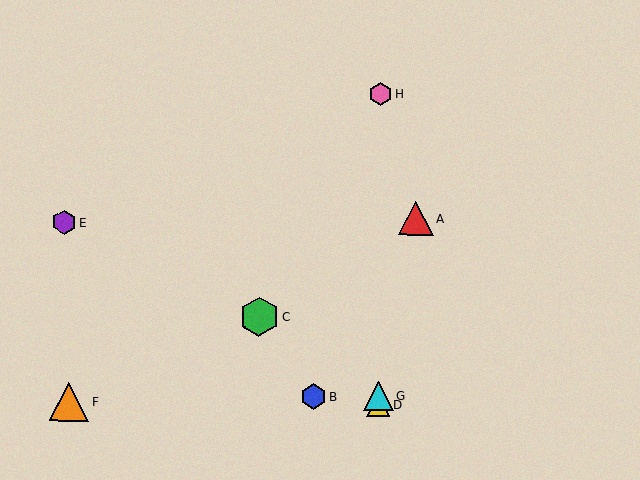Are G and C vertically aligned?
No, G is at x≈379 and C is at x≈259.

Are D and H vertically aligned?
Yes, both are at x≈378.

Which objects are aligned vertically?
Objects D, G, H are aligned vertically.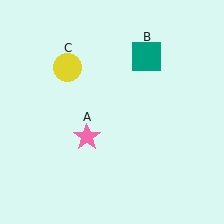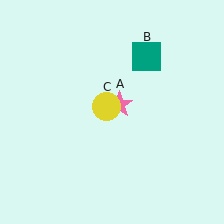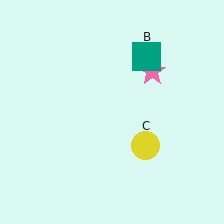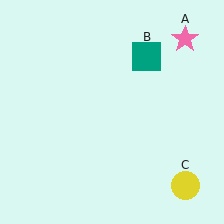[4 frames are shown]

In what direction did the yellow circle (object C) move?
The yellow circle (object C) moved down and to the right.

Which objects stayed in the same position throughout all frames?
Teal square (object B) remained stationary.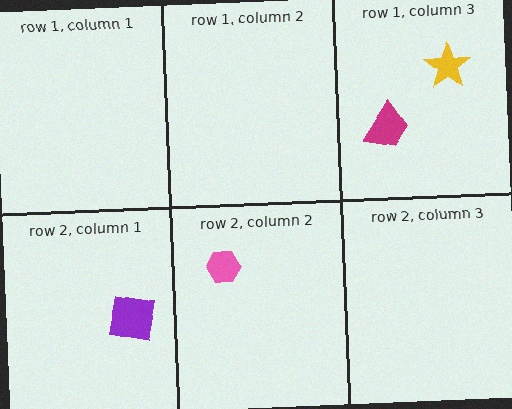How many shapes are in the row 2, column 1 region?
1.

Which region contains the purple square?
The row 2, column 1 region.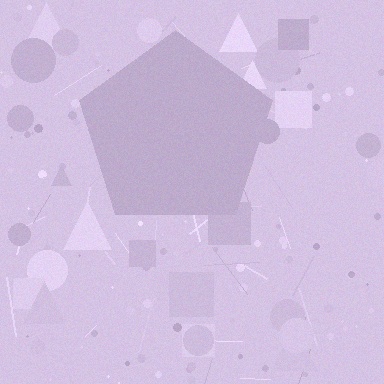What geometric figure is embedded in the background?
A pentagon is embedded in the background.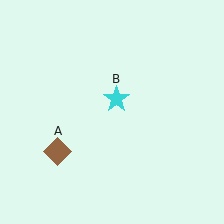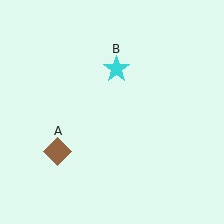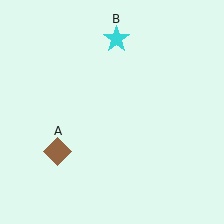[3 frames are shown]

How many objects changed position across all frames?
1 object changed position: cyan star (object B).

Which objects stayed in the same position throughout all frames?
Brown diamond (object A) remained stationary.